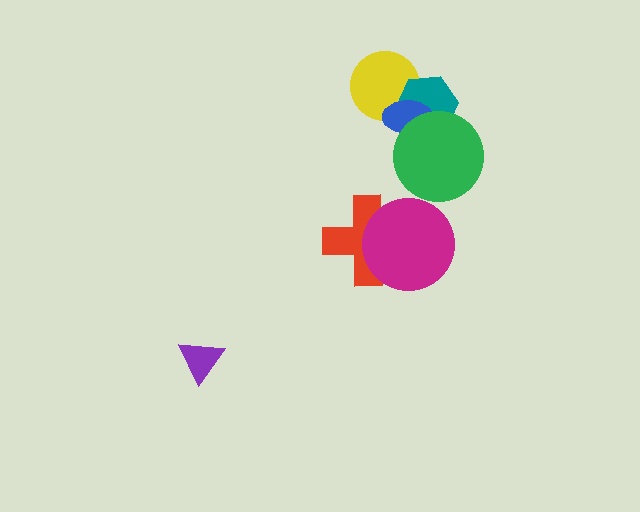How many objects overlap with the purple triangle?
0 objects overlap with the purple triangle.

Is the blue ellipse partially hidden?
Yes, it is partially covered by another shape.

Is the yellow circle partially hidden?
Yes, it is partially covered by another shape.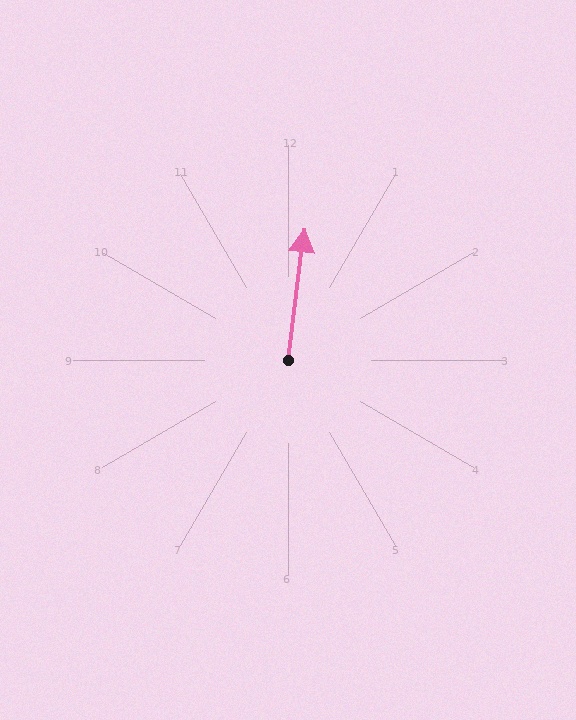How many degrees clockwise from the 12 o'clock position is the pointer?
Approximately 7 degrees.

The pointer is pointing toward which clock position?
Roughly 12 o'clock.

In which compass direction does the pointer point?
North.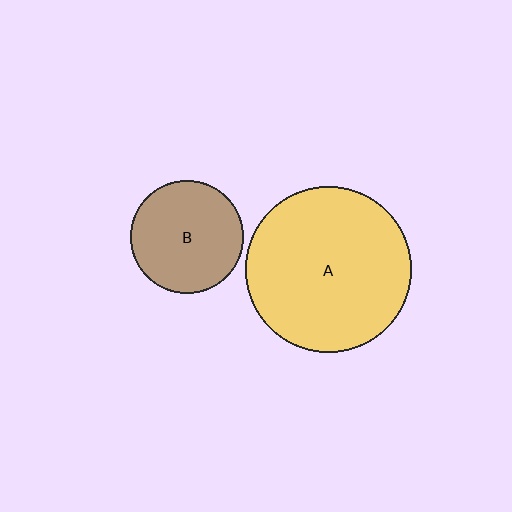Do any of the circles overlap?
No, none of the circles overlap.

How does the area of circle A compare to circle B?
Approximately 2.2 times.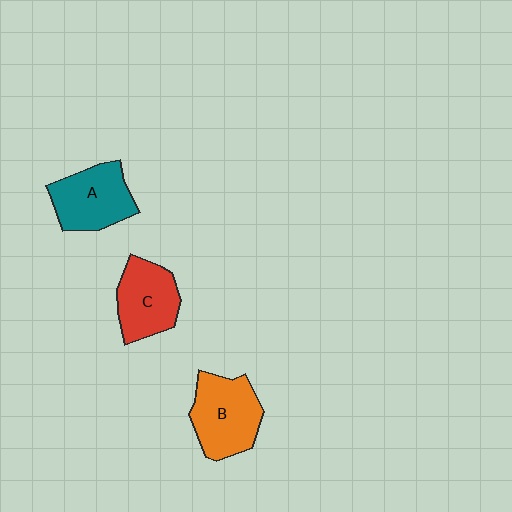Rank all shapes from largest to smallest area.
From largest to smallest: B (orange), A (teal), C (red).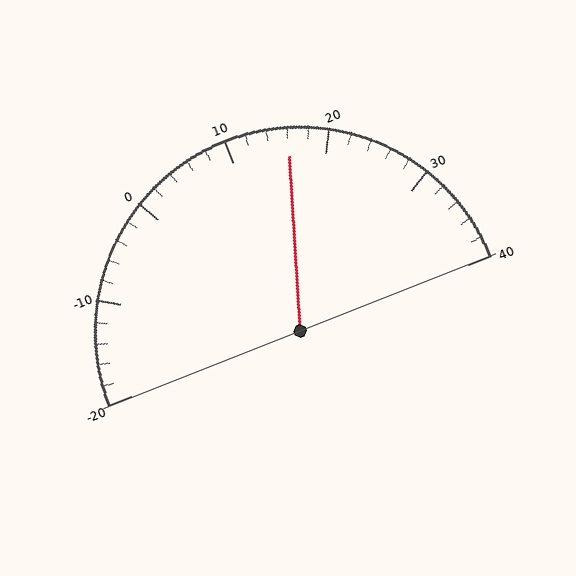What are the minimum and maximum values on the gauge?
The gauge ranges from -20 to 40.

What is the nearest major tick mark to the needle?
The nearest major tick mark is 20.